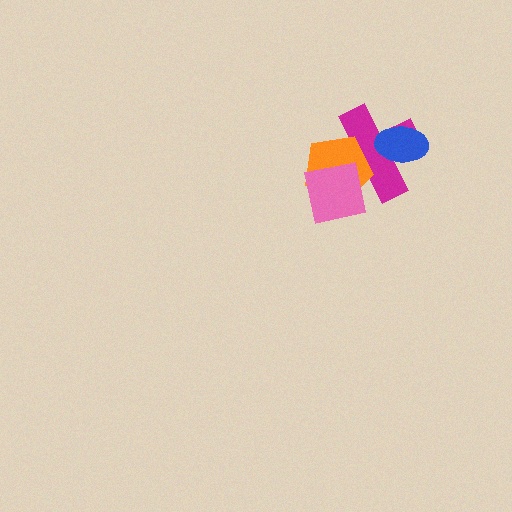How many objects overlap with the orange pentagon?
2 objects overlap with the orange pentagon.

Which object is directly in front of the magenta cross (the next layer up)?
The orange pentagon is directly in front of the magenta cross.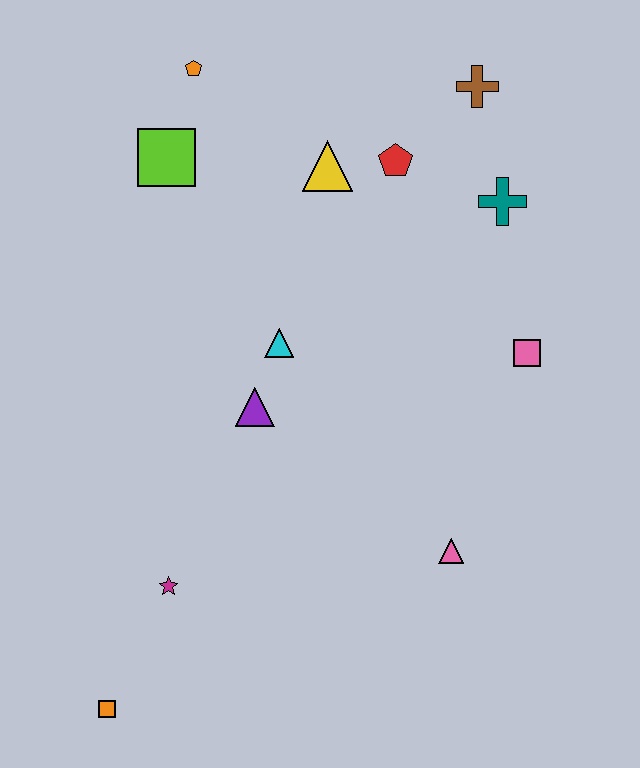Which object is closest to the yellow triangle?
The red pentagon is closest to the yellow triangle.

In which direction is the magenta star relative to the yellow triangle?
The magenta star is below the yellow triangle.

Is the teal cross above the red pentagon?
No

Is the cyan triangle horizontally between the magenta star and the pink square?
Yes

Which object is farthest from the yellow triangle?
The orange square is farthest from the yellow triangle.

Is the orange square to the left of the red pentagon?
Yes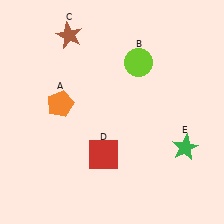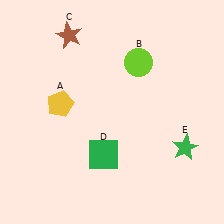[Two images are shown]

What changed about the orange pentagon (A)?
In Image 1, A is orange. In Image 2, it changed to yellow.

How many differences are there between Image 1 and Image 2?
There are 2 differences between the two images.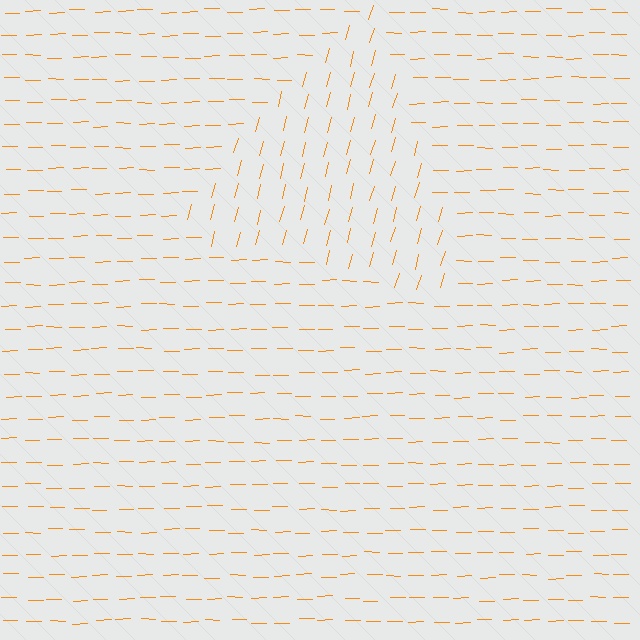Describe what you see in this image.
The image is filled with small orange line segments. A triangle region in the image has lines oriented differently from the surrounding lines, creating a visible texture boundary.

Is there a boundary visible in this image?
Yes, there is a texture boundary formed by a change in line orientation.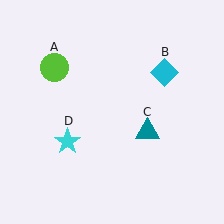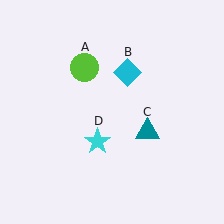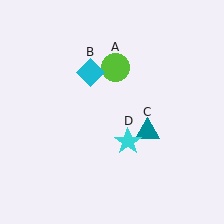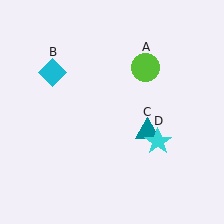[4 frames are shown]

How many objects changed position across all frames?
3 objects changed position: lime circle (object A), cyan diamond (object B), cyan star (object D).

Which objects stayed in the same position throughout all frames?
Teal triangle (object C) remained stationary.